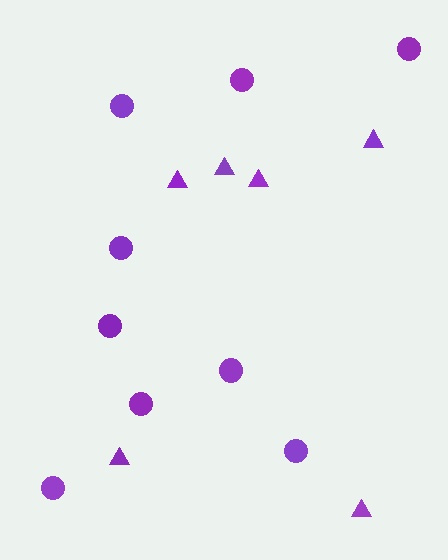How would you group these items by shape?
There are 2 groups: one group of triangles (6) and one group of circles (9).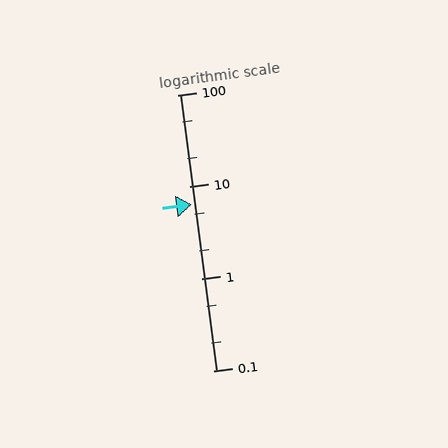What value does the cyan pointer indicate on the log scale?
The pointer indicates approximately 6.5.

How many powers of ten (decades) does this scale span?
The scale spans 3 decades, from 0.1 to 100.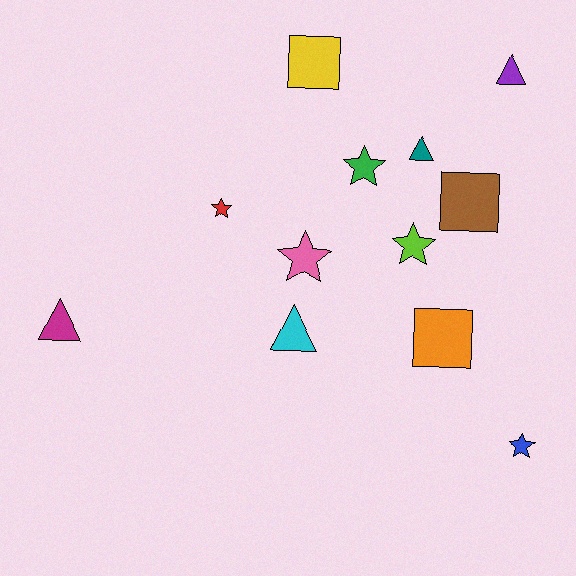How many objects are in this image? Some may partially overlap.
There are 12 objects.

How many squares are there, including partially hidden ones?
There are 3 squares.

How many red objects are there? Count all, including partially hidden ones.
There is 1 red object.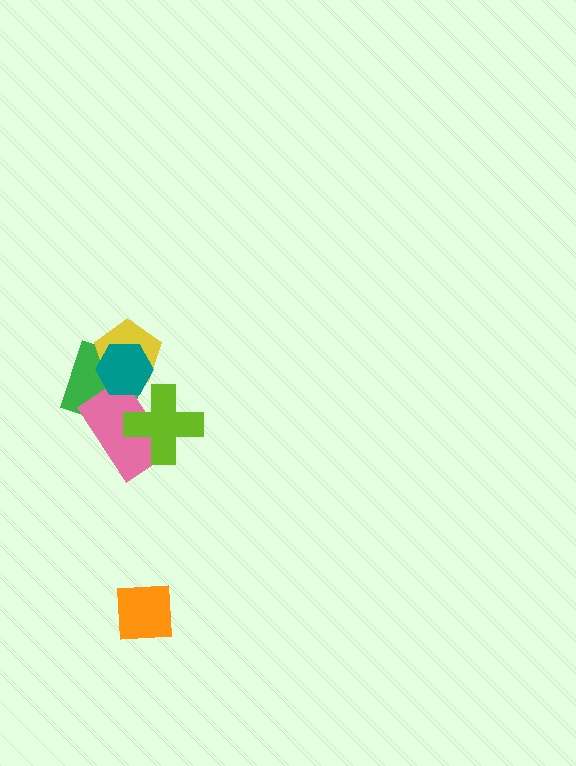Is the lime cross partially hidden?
No, no other shape covers it.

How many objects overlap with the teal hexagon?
3 objects overlap with the teal hexagon.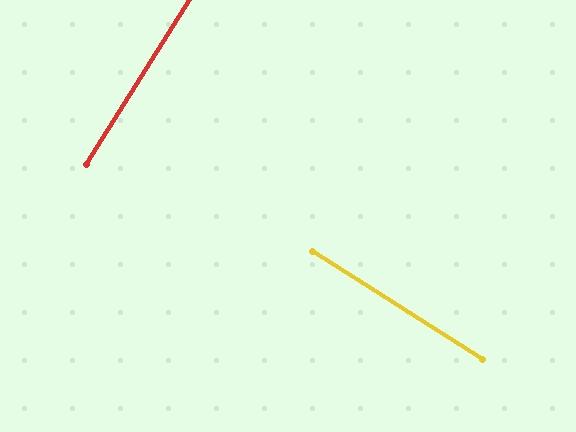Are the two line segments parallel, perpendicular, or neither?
Perpendicular — they meet at approximately 89°.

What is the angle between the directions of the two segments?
Approximately 89 degrees.